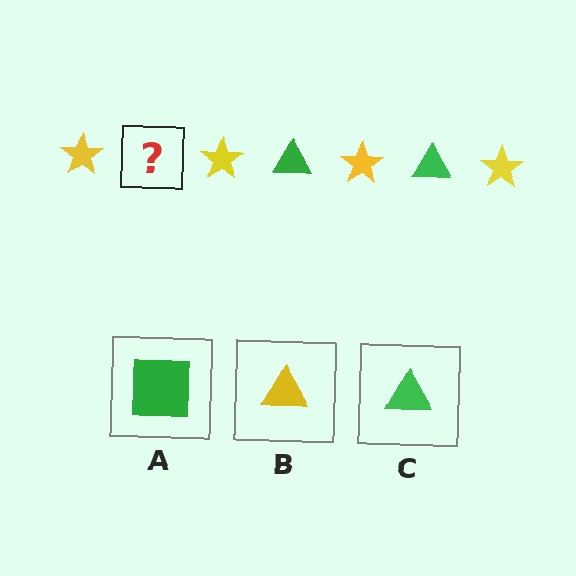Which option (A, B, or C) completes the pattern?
C.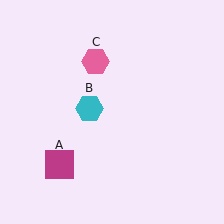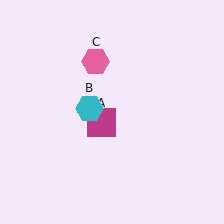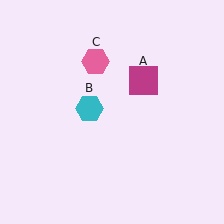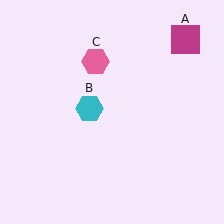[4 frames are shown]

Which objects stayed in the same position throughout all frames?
Cyan hexagon (object B) and pink hexagon (object C) remained stationary.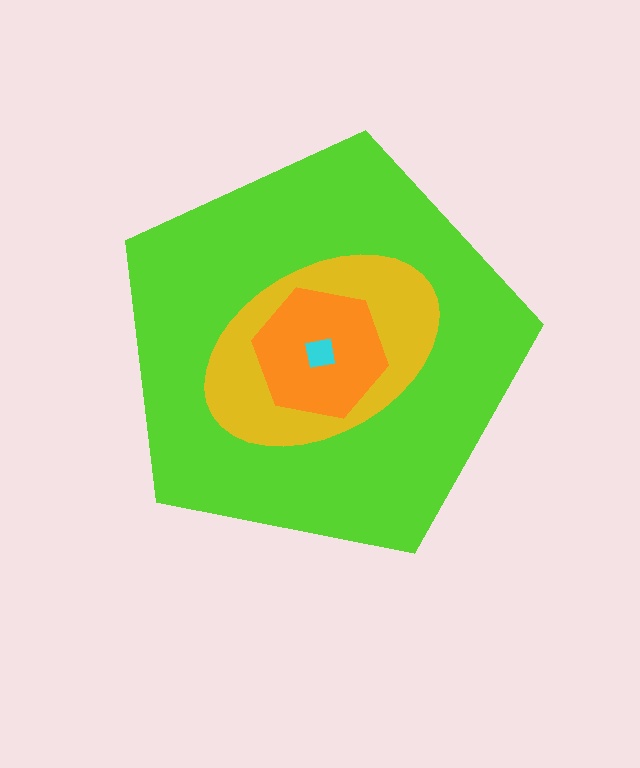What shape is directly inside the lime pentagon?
The yellow ellipse.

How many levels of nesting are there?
4.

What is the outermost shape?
The lime pentagon.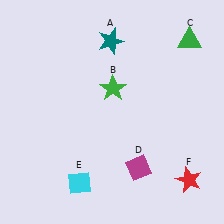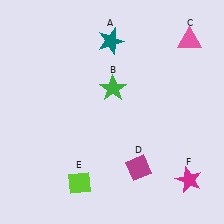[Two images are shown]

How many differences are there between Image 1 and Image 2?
There are 3 differences between the two images.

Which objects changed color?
C changed from green to pink. E changed from cyan to lime. F changed from red to magenta.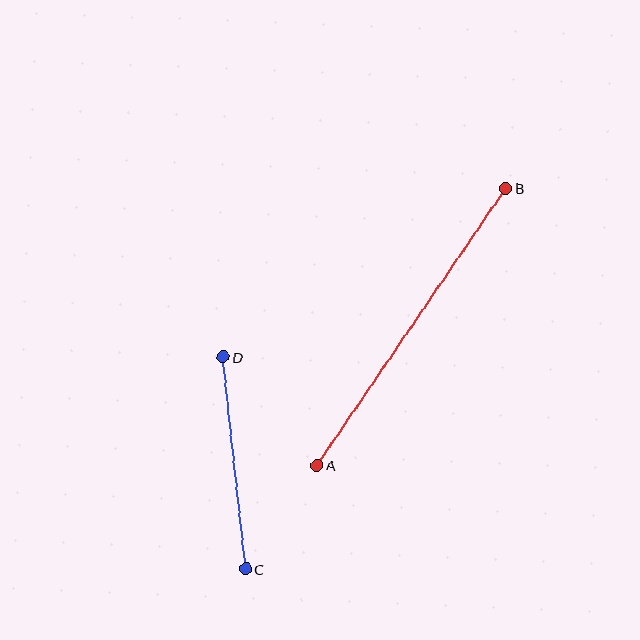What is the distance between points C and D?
The distance is approximately 213 pixels.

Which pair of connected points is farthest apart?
Points A and B are farthest apart.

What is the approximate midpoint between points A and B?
The midpoint is at approximately (411, 327) pixels.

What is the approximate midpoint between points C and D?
The midpoint is at approximately (235, 463) pixels.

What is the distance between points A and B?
The distance is approximately 335 pixels.